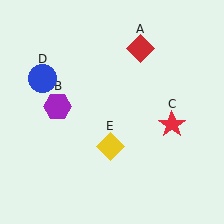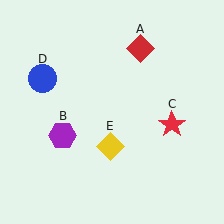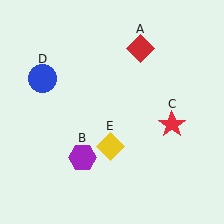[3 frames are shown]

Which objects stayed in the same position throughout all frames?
Red diamond (object A) and red star (object C) and blue circle (object D) and yellow diamond (object E) remained stationary.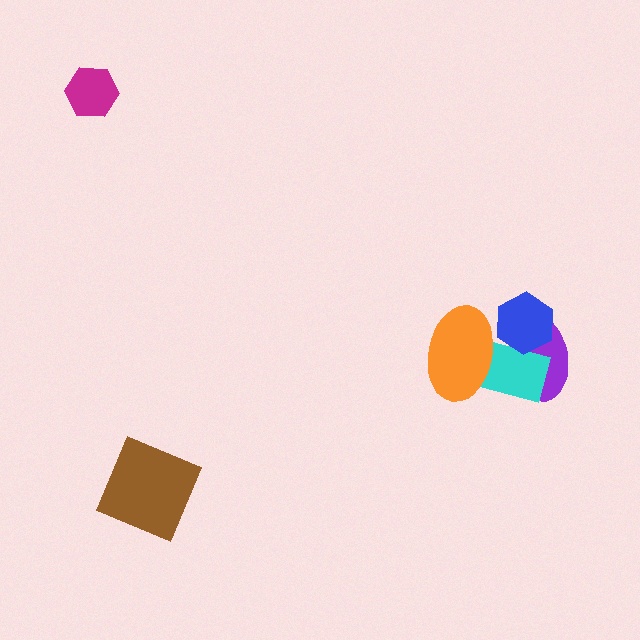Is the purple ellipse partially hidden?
Yes, it is partially covered by another shape.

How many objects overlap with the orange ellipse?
3 objects overlap with the orange ellipse.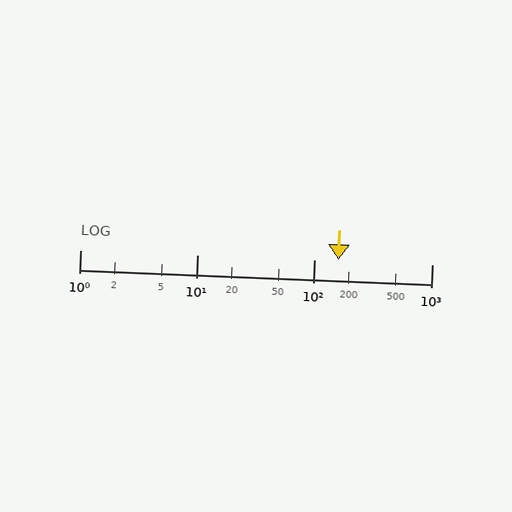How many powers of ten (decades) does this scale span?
The scale spans 3 decades, from 1 to 1000.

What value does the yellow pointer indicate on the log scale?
The pointer indicates approximately 160.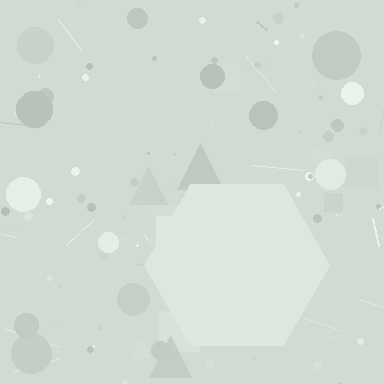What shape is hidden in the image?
A hexagon is hidden in the image.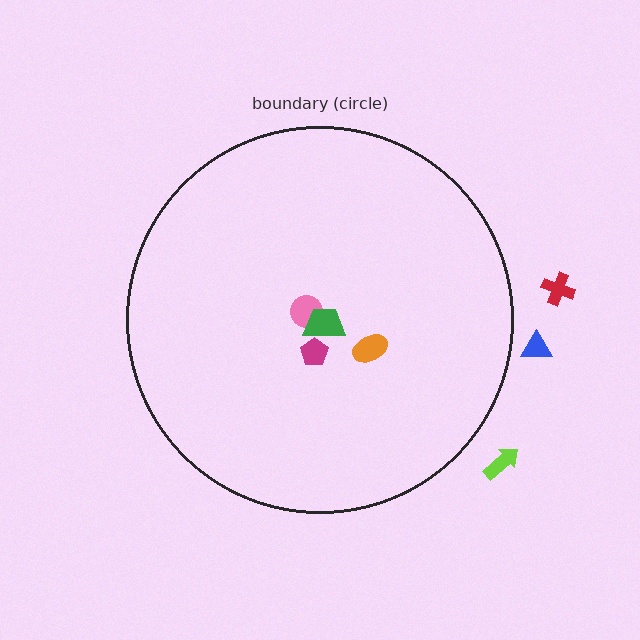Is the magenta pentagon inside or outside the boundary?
Inside.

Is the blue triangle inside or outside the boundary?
Outside.